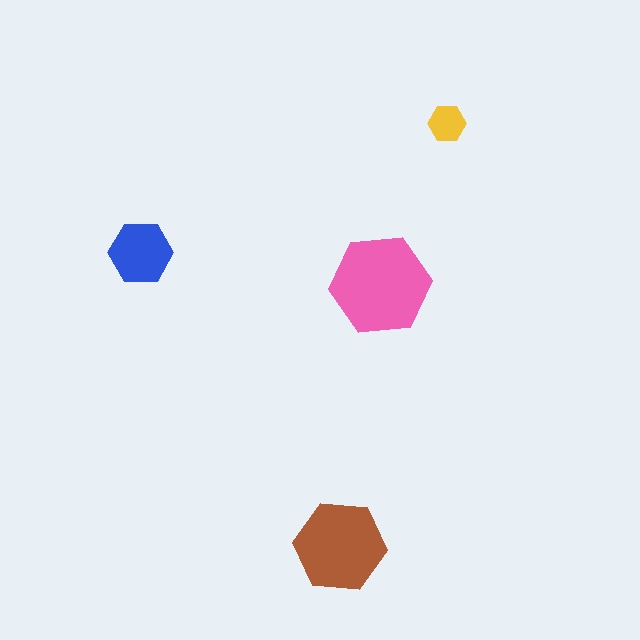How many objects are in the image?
There are 4 objects in the image.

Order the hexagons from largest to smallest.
the pink one, the brown one, the blue one, the yellow one.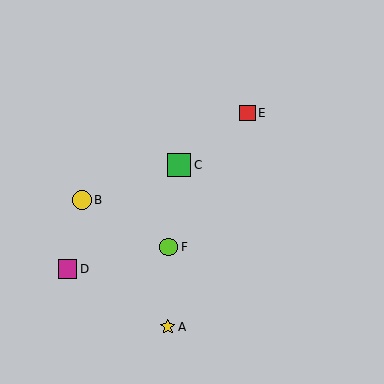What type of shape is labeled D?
Shape D is a magenta square.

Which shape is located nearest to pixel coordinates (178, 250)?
The lime circle (labeled F) at (169, 247) is nearest to that location.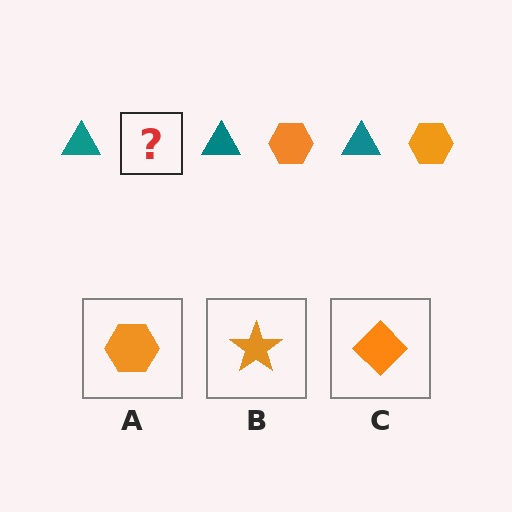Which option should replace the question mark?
Option A.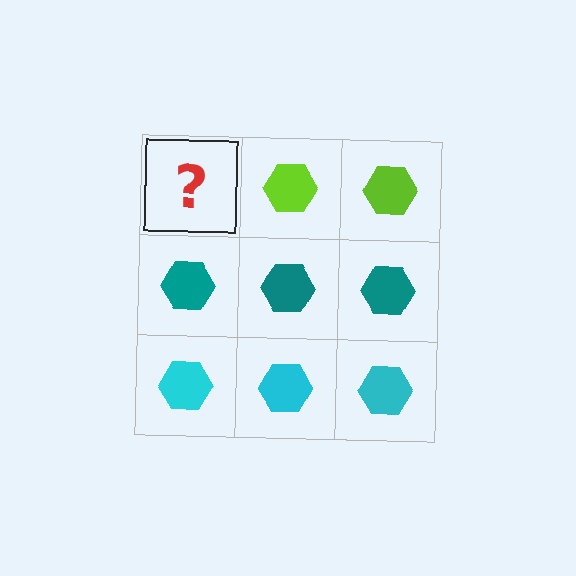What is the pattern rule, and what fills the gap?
The rule is that each row has a consistent color. The gap should be filled with a lime hexagon.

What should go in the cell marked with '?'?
The missing cell should contain a lime hexagon.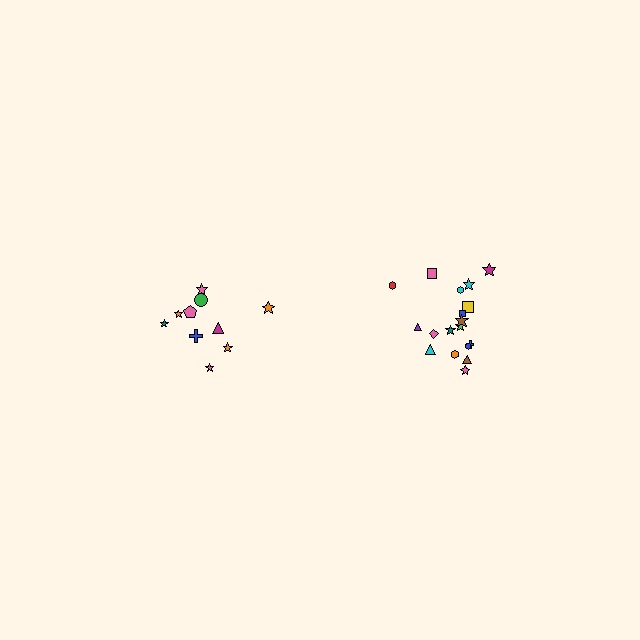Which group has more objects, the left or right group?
The right group.